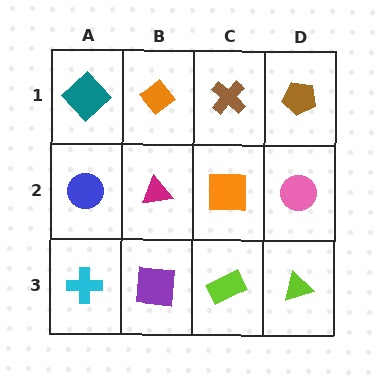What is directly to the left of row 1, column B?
A teal diamond.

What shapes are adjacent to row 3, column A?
A blue circle (row 2, column A), a purple square (row 3, column B).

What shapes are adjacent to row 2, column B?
An orange diamond (row 1, column B), a purple square (row 3, column B), a blue circle (row 2, column A), an orange square (row 2, column C).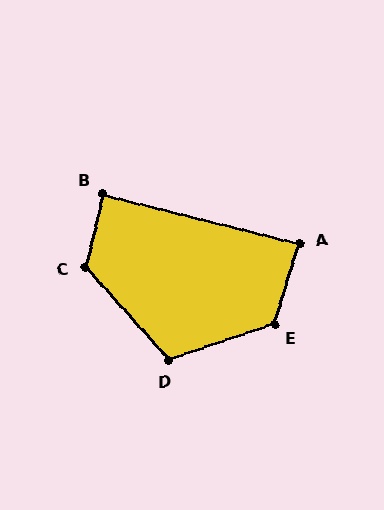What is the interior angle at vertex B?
Approximately 90 degrees (approximately right).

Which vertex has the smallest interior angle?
A, at approximately 87 degrees.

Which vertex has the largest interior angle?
E, at approximately 126 degrees.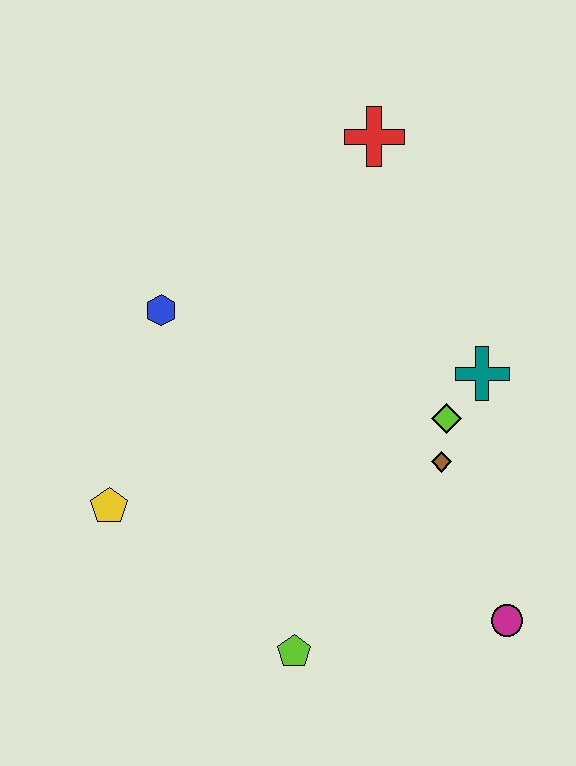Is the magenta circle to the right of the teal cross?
Yes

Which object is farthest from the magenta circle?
The red cross is farthest from the magenta circle.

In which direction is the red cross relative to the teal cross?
The red cross is above the teal cross.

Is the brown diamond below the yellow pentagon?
No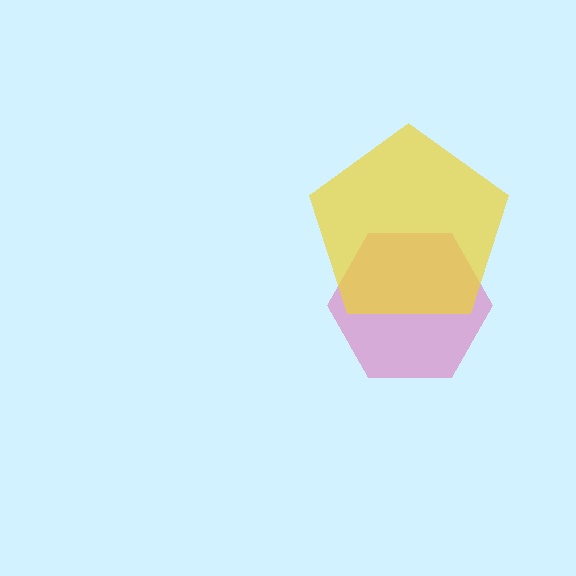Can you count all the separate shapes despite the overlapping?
Yes, there are 2 separate shapes.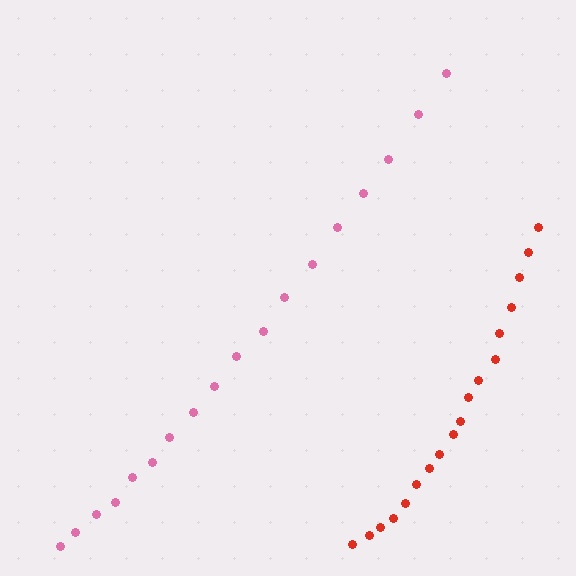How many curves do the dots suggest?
There are 2 distinct paths.